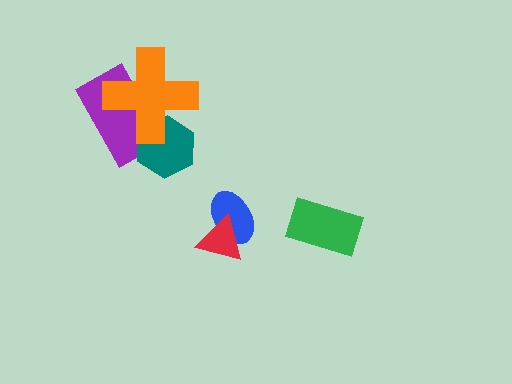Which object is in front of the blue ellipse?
The red triangle is in front of the blue ellipse.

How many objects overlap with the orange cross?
2 objects overlap with the orange cross.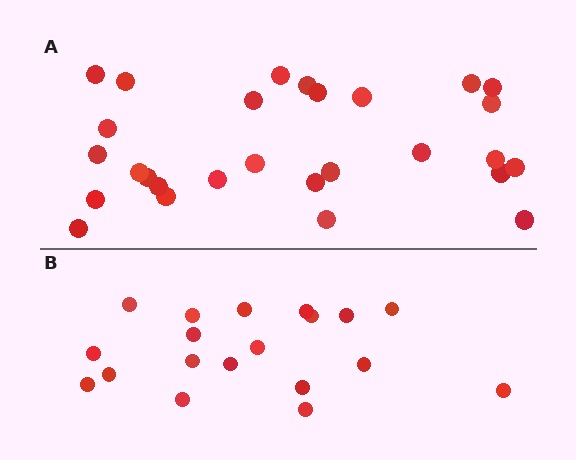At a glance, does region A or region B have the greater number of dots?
Region A (the top region) has more dots.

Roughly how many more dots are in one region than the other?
Region A has roughly 8 or so more dots than region B.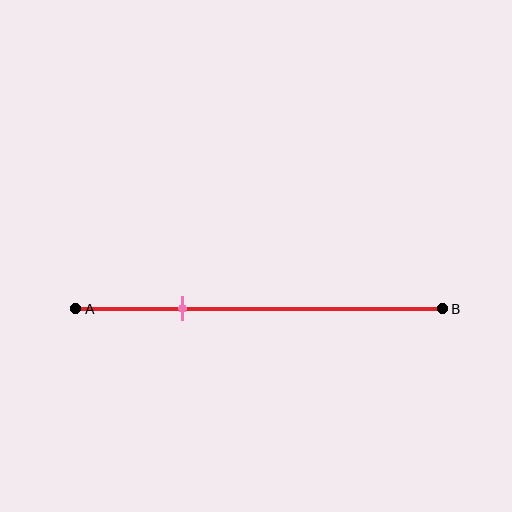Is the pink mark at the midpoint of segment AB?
No, the mark is at about 30% from A, not at the 50% midpoint.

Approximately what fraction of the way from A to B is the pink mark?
The pink mark is approximately 30% of the way from A to B.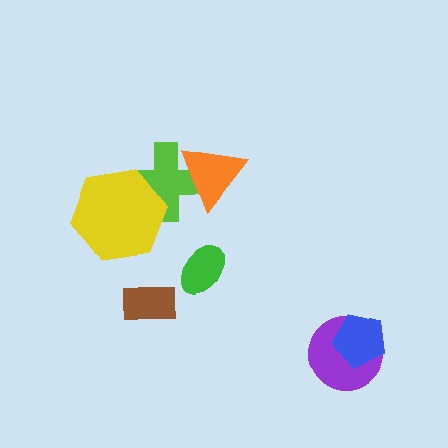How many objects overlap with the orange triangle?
1 object overlaps with the orange triangle.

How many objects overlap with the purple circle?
1 object overlaps with the purple circle.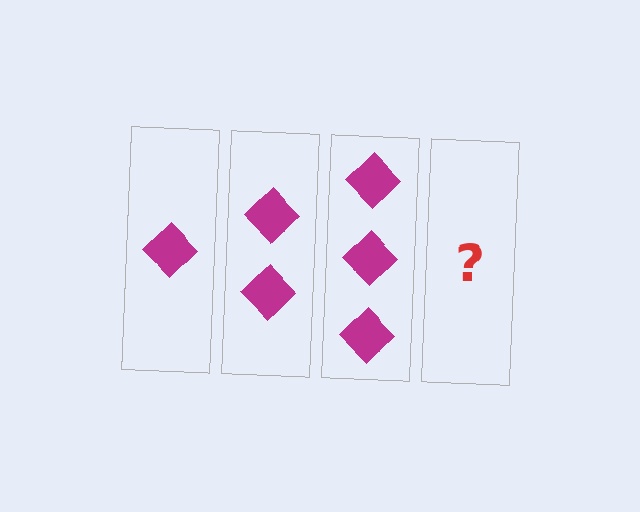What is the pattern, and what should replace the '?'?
The pattern is that each step adds one more diamond. The '?' should be 4 diamonds.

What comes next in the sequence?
The next element should be 4 diamonds.